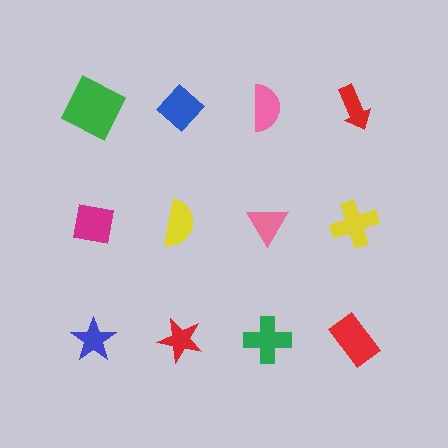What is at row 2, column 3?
A pink triangle.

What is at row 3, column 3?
A green cross.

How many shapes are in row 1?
4 shapes.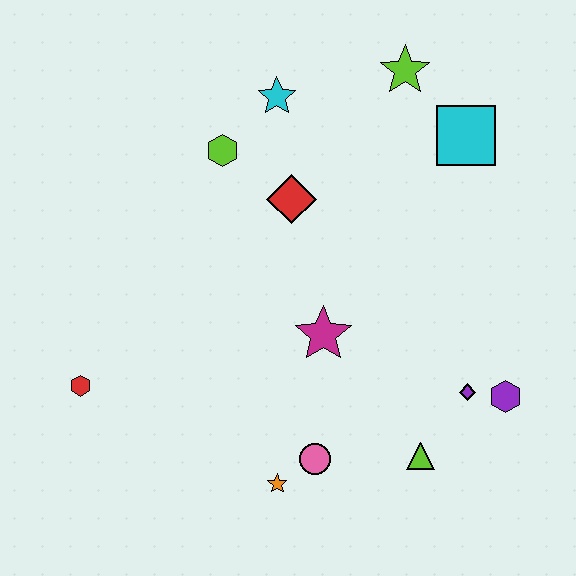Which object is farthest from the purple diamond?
The red hexagon is farthest from the purple diamond.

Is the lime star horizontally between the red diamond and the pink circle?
No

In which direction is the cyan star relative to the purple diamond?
The cyan star is above the purple diamond.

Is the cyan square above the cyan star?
No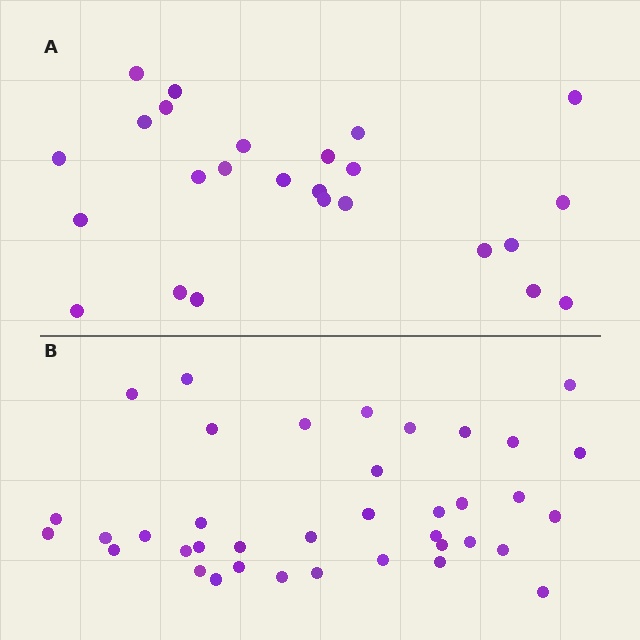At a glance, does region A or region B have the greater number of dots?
Region B (the bottom region) has more dots.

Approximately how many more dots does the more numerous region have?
Region B has approximately 15 more dots than region A.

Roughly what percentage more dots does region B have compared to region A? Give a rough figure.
About 50% more.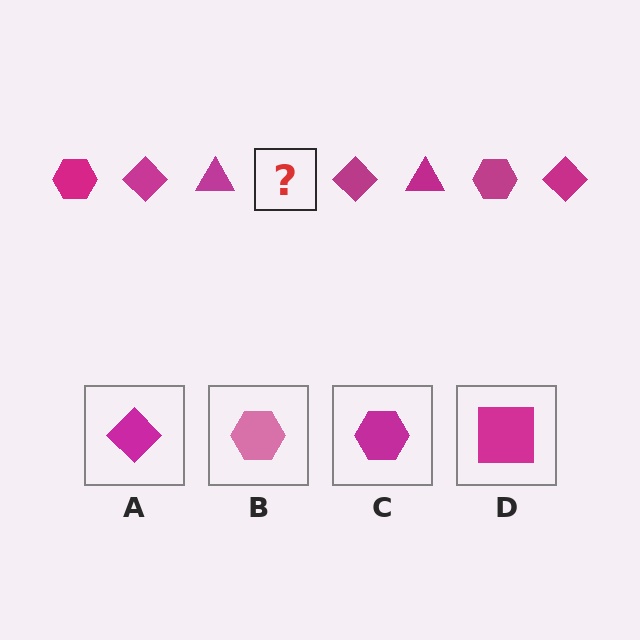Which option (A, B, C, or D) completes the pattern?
C.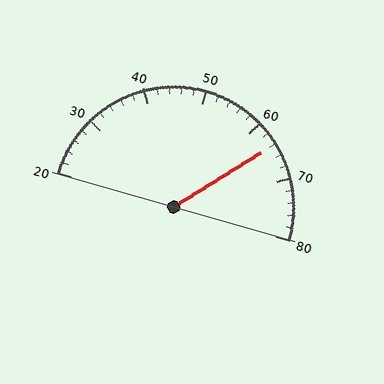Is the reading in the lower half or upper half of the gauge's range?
The reading is in the upper half of the range (20 to 80).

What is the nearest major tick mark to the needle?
The nearest major tick mark is 60.